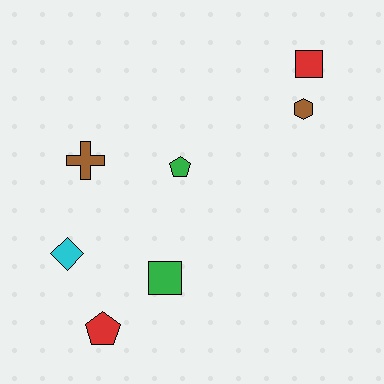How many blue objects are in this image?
There are no blue objects.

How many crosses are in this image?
There is 1 cross.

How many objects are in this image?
There are 7 objects.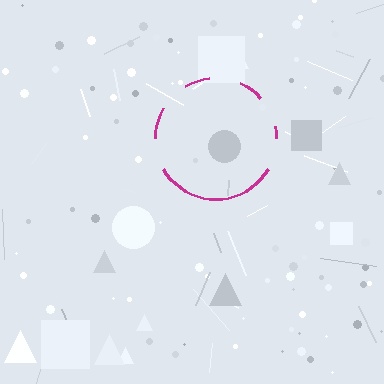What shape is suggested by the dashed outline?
The dashed outline suggests a circle.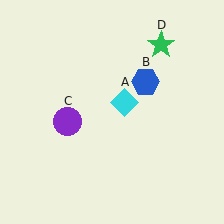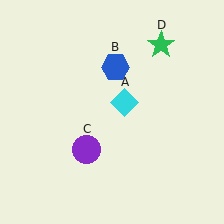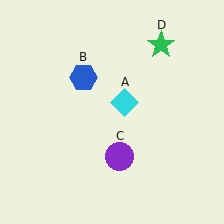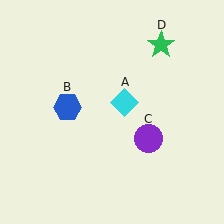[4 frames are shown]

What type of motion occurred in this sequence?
The blue hexagon (object B), purple circle (object C) rotated counterclockwise around the center of the scene.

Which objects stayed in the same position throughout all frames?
Cyan diamond (object A) and green star (object D) remained stationary.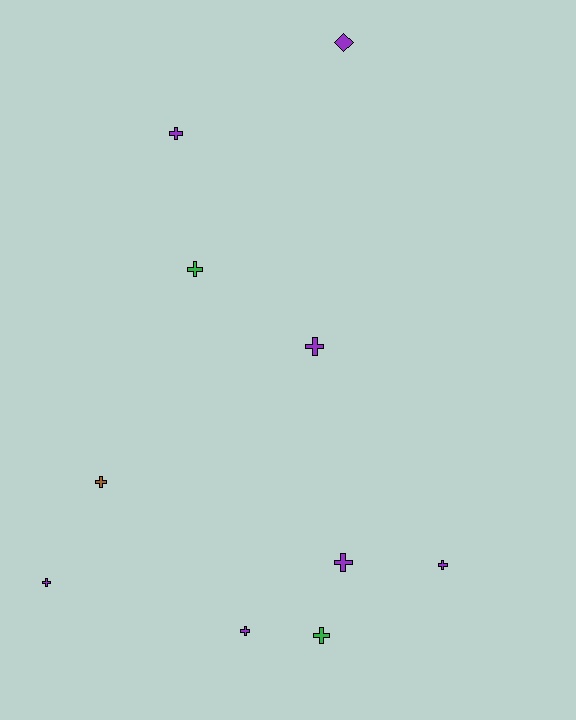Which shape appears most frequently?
Cross, with 9 objects.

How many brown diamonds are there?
There are no brown diamonds.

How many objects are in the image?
There are 10 objects.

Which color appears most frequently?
Purple, with 7 objects.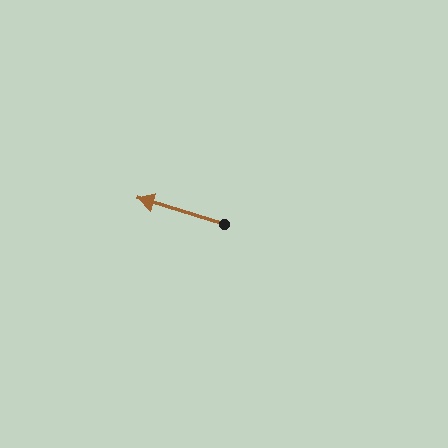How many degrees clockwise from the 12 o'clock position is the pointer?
Approximately 287 degrees.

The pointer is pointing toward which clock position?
Roughly 10 o'clock.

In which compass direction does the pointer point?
West.